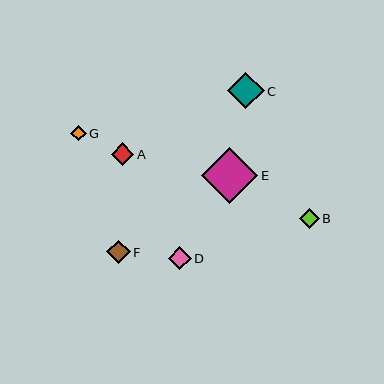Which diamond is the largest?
Diamond E is the largest with a size of approximately 56 pixels.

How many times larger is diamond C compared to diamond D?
Diamond C is approximately 1.6 times the size of diamond D.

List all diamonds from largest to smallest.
From largest to smallest: E, C, F, D, A, B, G.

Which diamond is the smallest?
Diamond G is the smallest with a size of approximately 16 pixels.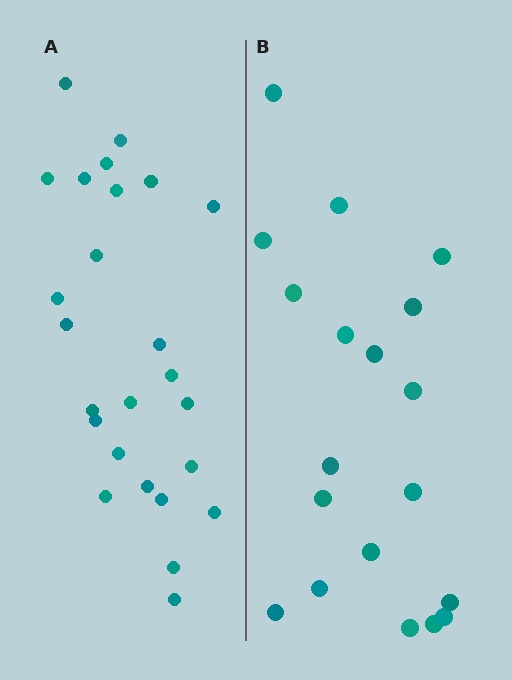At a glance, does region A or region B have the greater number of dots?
Region A (the left region) has more dots.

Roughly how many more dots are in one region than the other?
Region A has about 6 more dots than region B.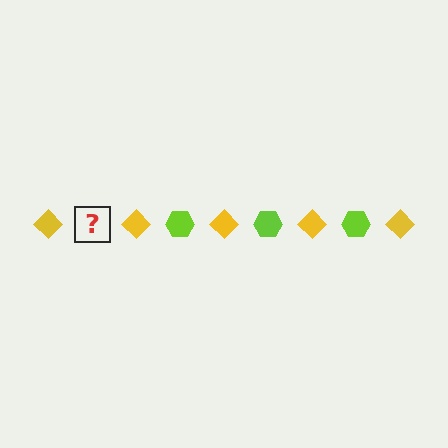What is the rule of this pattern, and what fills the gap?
The rule is that the pattern alternates between yellow diamond and lime hexagon. The gap should be filled with a lime hexagon.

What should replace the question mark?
The question mark should be replaced with a lime hexagon.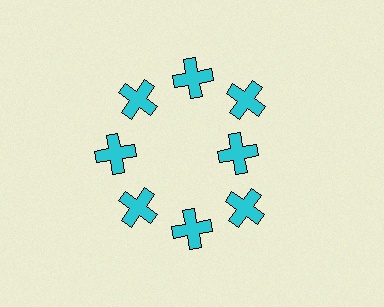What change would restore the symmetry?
The symmetry would be restored by moving it outward, back onto the ring so that all 8 crosses sit at equal angles and equal distance from the center.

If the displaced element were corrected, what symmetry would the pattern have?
It would have 8-fold rotational symmetry — the pattern would map onto itself every 45 degrees.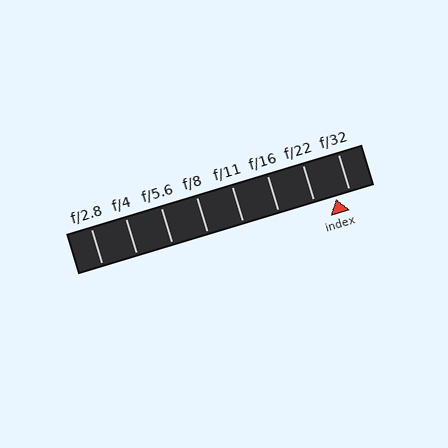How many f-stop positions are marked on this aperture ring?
There are 8 f-stop positions marked.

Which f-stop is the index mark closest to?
The index mark is closest to f/32.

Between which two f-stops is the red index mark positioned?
The index mark is between f/22 and f/32.